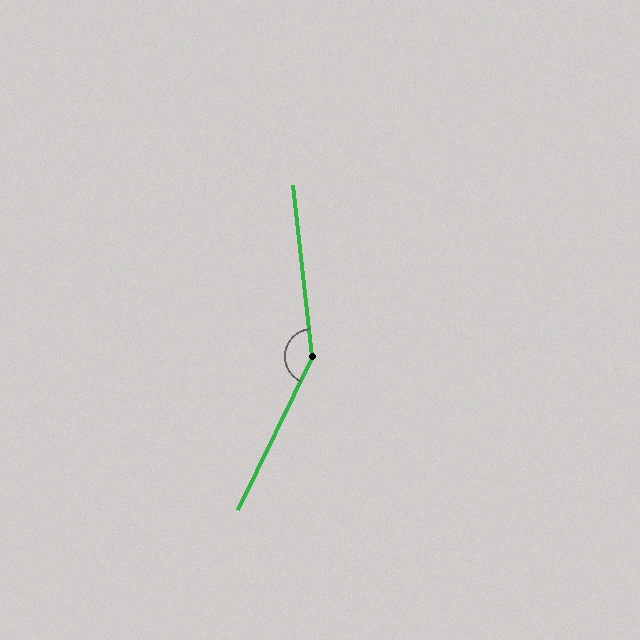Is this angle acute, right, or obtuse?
It is obtuse.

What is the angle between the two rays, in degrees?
Approximately 148 degrees.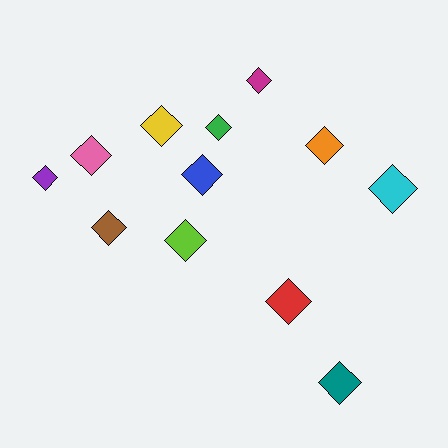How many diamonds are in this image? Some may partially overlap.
There are 12 diamonds.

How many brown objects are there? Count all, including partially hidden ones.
There is 1 brown object.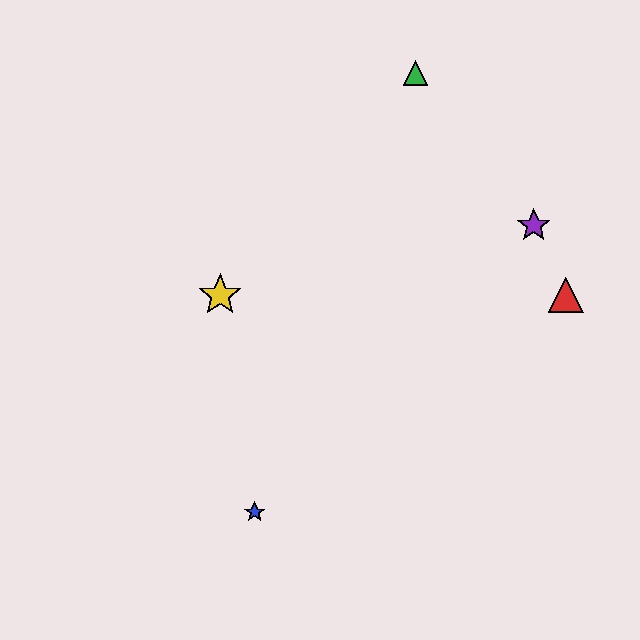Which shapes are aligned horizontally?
The red triangle, the yellow star are aligned horizontally.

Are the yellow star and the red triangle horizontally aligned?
Yes, both are at y≈295.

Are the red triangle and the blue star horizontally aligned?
No, the red triangle is at y≈295 and the blue star is at y≈512.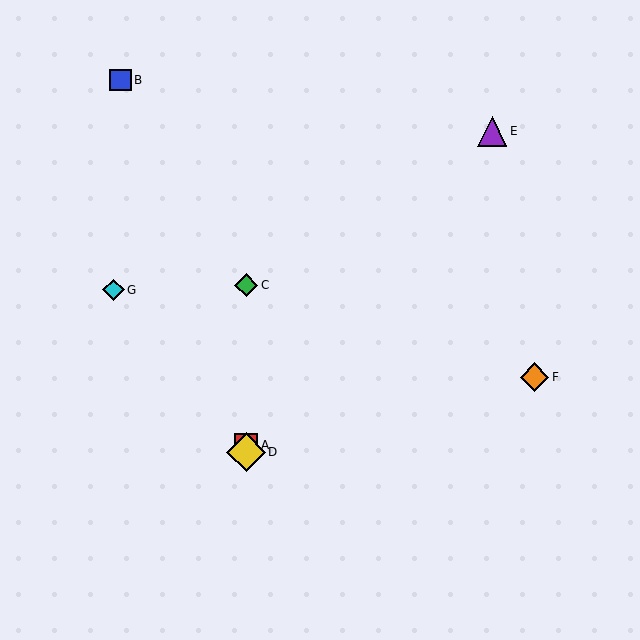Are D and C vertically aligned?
Yes, both are at x≈246.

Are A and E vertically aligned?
No, A is at x≈246 and E is at x≈492.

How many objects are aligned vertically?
3 objects (A, C, D) are aligned vertically.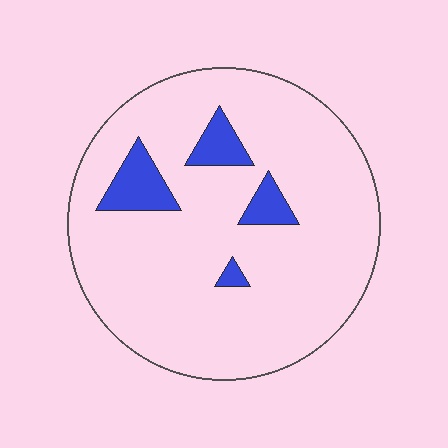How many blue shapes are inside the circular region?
4.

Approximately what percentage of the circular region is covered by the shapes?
Approximately 10%.